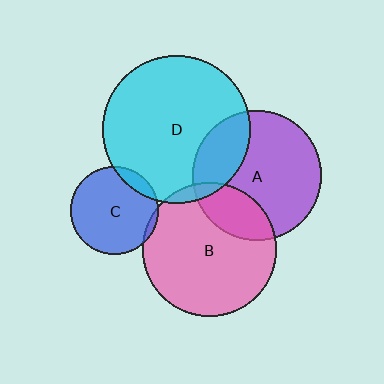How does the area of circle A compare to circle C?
Approximately 2.1 times.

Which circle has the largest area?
Circle D (cyan).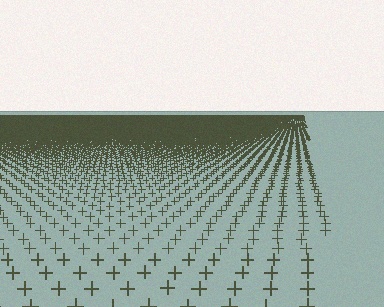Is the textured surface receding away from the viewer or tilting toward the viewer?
The surface is receding away from the viewer. Texture elements get smaller and denser toward the top.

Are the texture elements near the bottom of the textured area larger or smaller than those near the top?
Larger. Near the bottom, elements are closer to the viewer and appear at a bigger on-screen size.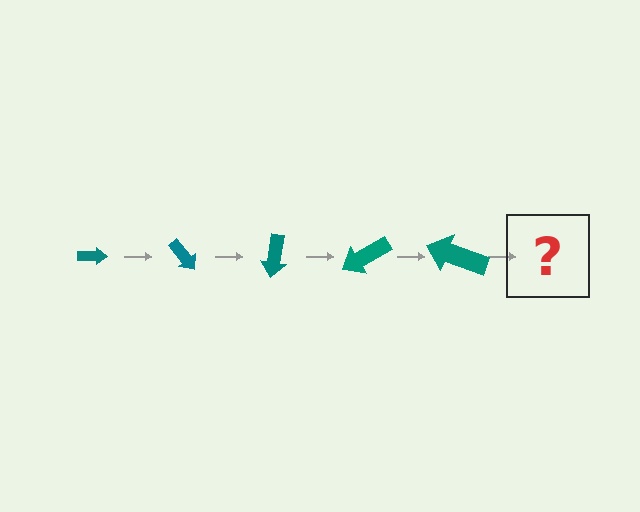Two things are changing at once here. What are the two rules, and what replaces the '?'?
The two rules are that the arrow grows larger each step and it rotates 50 degrees each step. The '?' should be an arrow, larger than the previous one and rotated 250 degrees from the start.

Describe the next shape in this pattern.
It should be an arrow, larger than the previous one and rotated 250 degrees from the start.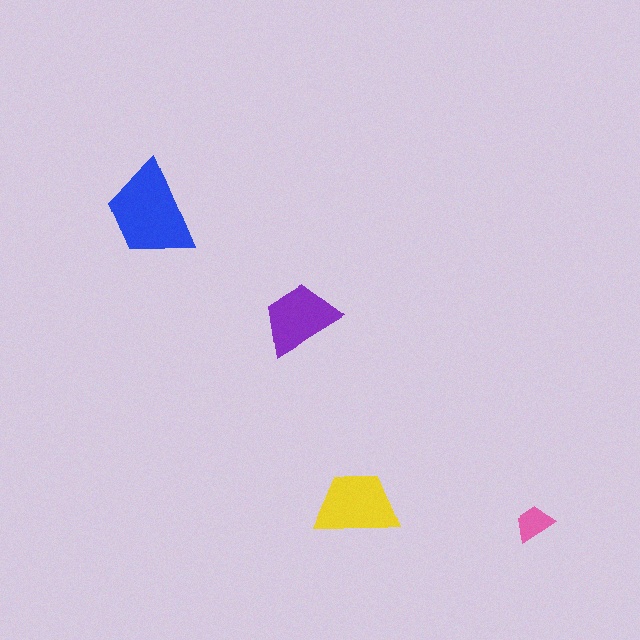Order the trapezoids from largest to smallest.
the blue one, the yellow one, the purple one, the pink one.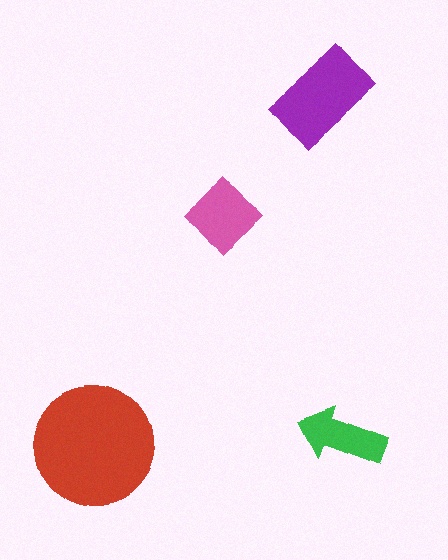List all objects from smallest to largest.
The green arrow, the pink diamond, the purple rectangle, the red circle.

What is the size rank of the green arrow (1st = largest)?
4th.